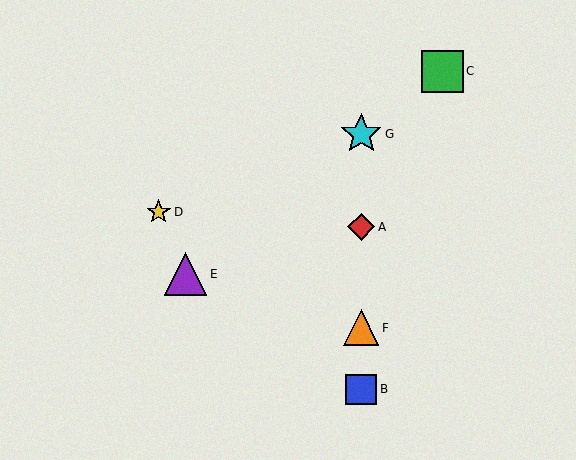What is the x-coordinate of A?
Object A is at x≈361.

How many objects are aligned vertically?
4 objects (A, B, F, G) are aligned vertically.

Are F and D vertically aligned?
No, F is at x≈361 and D is at x≈159.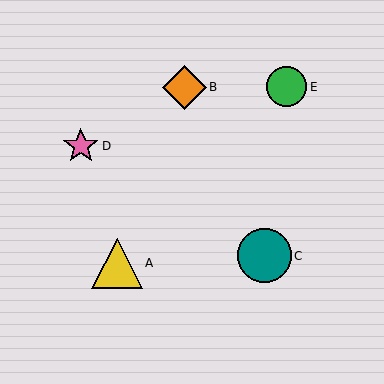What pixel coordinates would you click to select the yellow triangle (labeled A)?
Click at (117, 263) to select the yellow triangle A.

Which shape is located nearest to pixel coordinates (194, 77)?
The orange diamond (labeled B) at (184, 87) is nearest to that location.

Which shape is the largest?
The teal circle (labeled C) is the largest.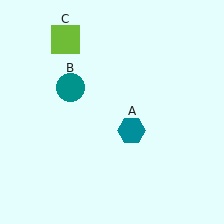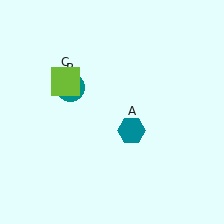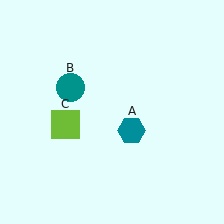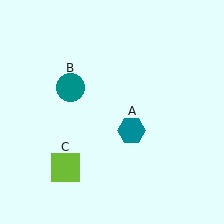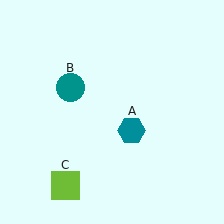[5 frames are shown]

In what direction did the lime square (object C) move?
The lime square (object C) moved down.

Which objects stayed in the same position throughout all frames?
Teal hexagon (object A) and teal circle (object B) remained stationary.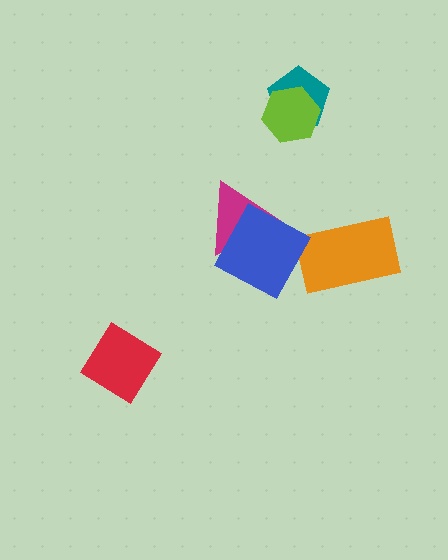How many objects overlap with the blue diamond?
2 objects overlap with the blue diamond.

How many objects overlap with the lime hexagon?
1 object overlaps with the lime hexagon.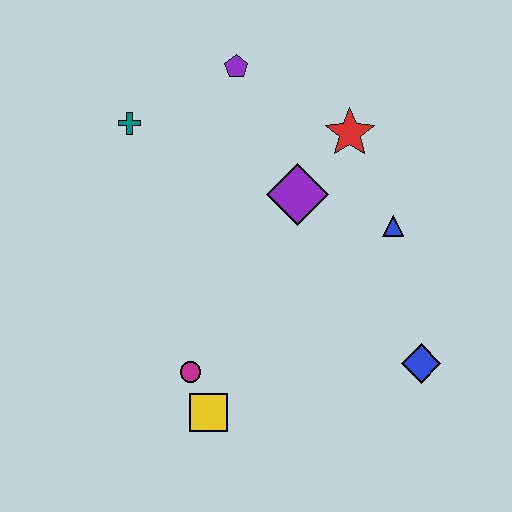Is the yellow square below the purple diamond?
Yes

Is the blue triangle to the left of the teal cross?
No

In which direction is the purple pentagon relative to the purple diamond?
The purple pentagon is above the purple diamond.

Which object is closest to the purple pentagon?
The teal cross is closest to the purple pentagon.